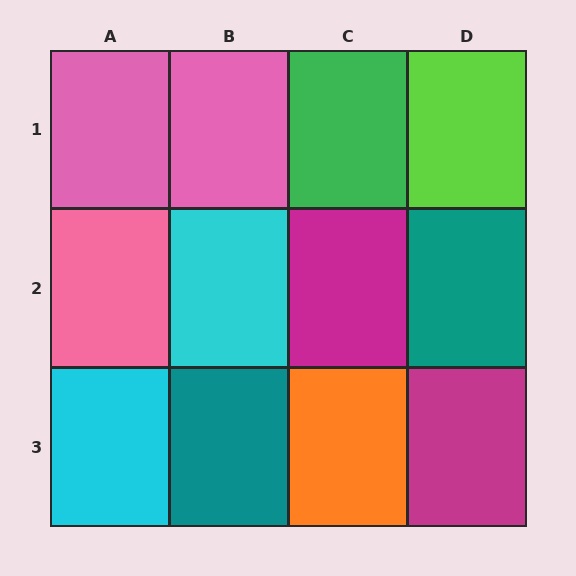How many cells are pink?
3 cells are pink.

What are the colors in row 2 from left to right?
Pink, cyan, magenta, teal.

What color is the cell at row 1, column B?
Pink.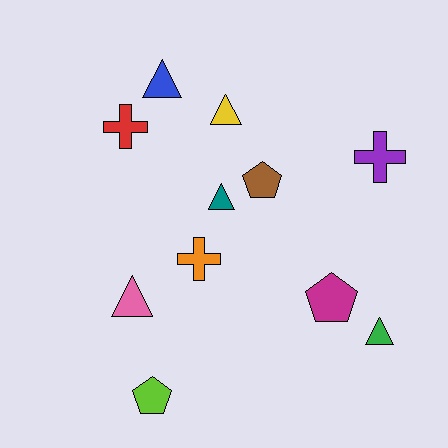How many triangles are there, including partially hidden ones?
There are 5 triangles.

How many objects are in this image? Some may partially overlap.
There are 11 objects.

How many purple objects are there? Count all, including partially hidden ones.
There is 1 purple object.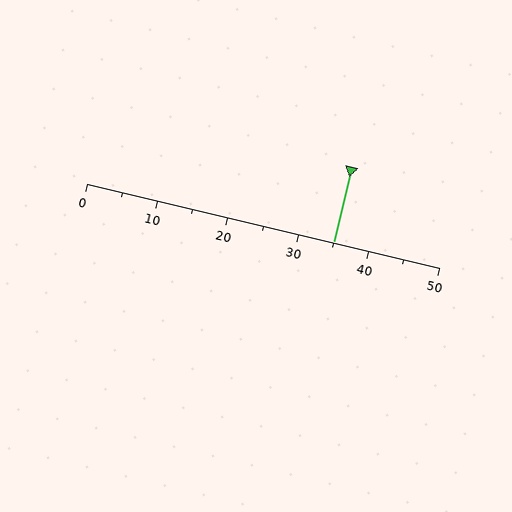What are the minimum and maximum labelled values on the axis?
The axis runs from 0 to 50.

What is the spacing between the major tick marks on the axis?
The major ticks are spaced 10 apart.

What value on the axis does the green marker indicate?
The marker indicates approximately 35.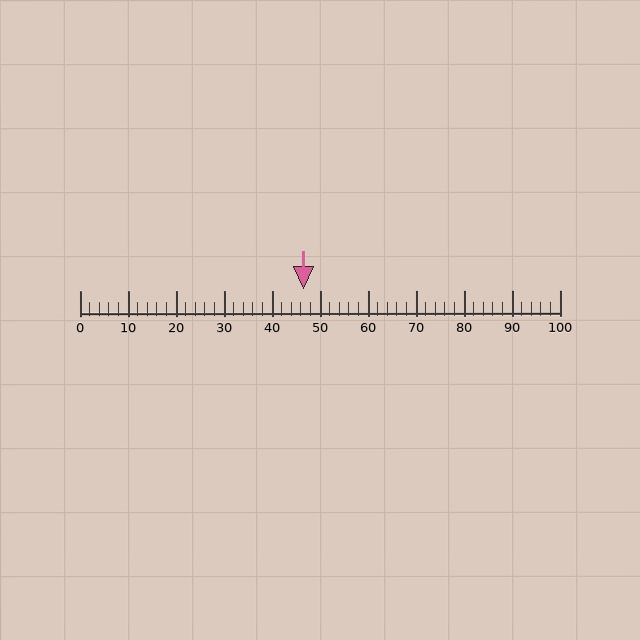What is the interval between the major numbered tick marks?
The major tick marks are spaced 10 units apart.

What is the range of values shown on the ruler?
The ruler shows values from 0 to 100.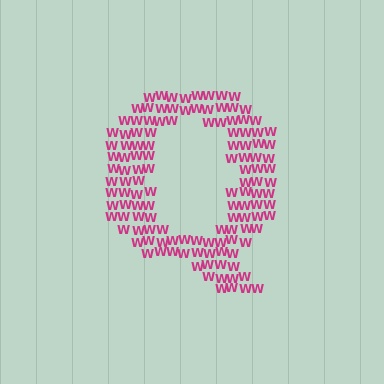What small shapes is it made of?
It is made of small letter W's.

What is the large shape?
The large shape is the letter Q.